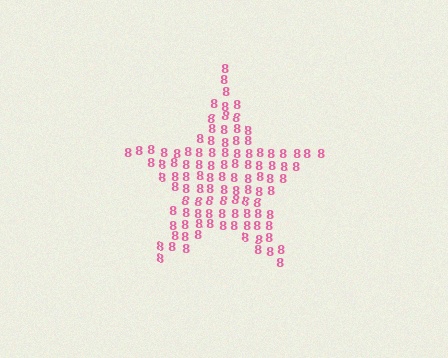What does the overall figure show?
The overall figure shows a star.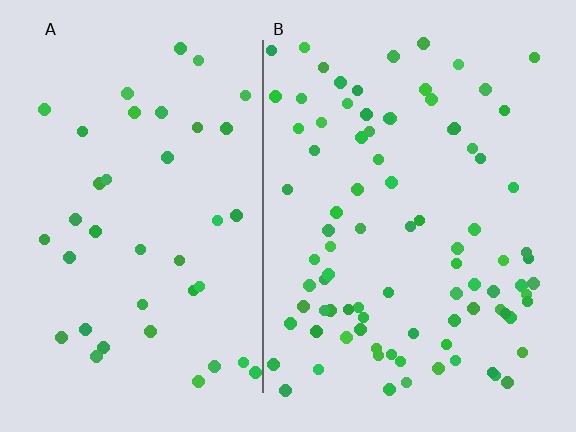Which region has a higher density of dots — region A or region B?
B (the right).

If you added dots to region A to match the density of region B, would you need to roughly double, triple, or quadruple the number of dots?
Approximately double.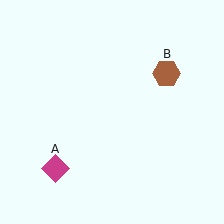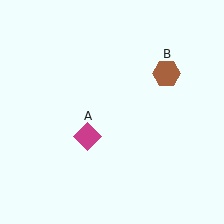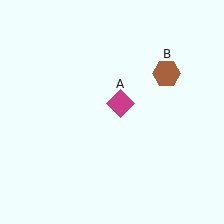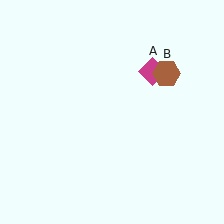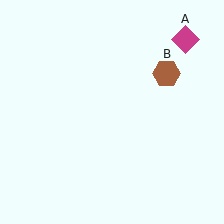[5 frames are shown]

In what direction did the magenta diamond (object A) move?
The magenta diamond (object A) moved up and to the right.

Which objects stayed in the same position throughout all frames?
Brown hexagon (object B) remained stationary.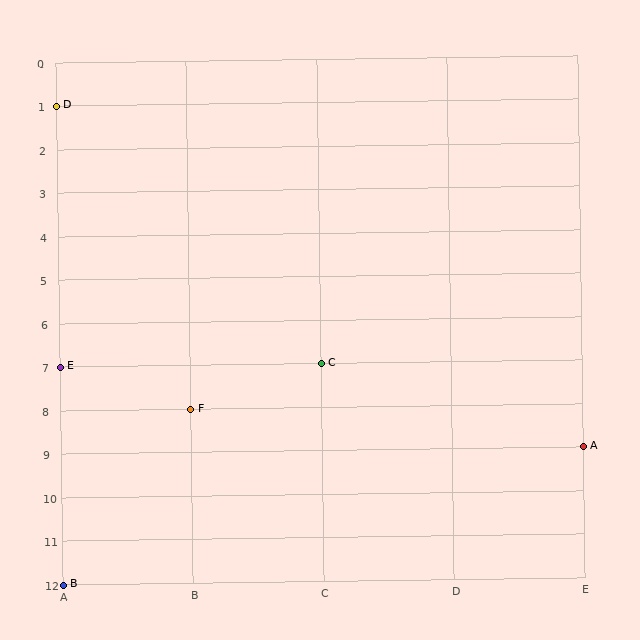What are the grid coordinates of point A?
Point A is at grid coordinates (E, 9).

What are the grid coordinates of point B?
Point B is at grid coordinates (A, 12).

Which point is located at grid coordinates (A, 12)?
Point B is at (A, 12).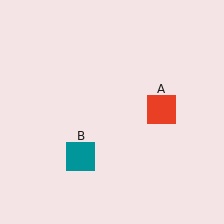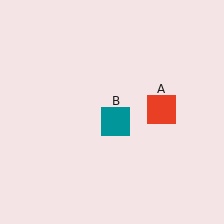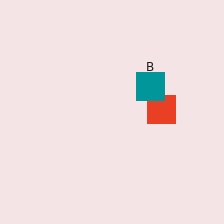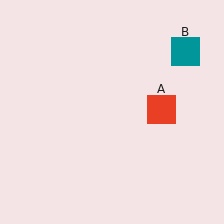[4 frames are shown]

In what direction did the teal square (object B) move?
The teal square (object B) moved up and to the right.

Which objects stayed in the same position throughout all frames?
Red square (object A) remained stationary.